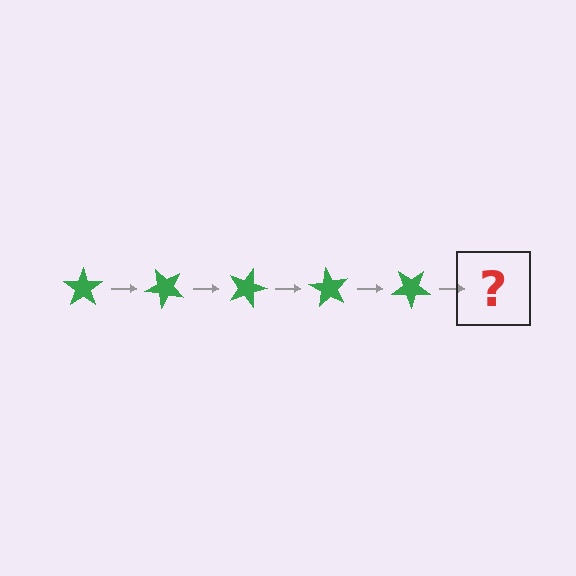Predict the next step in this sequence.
The next step is a green star rotated 225 degrees.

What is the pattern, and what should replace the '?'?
The pattern is that the star rotates 45 degrees each step. The '?' should be a green star rotated 225 degrees.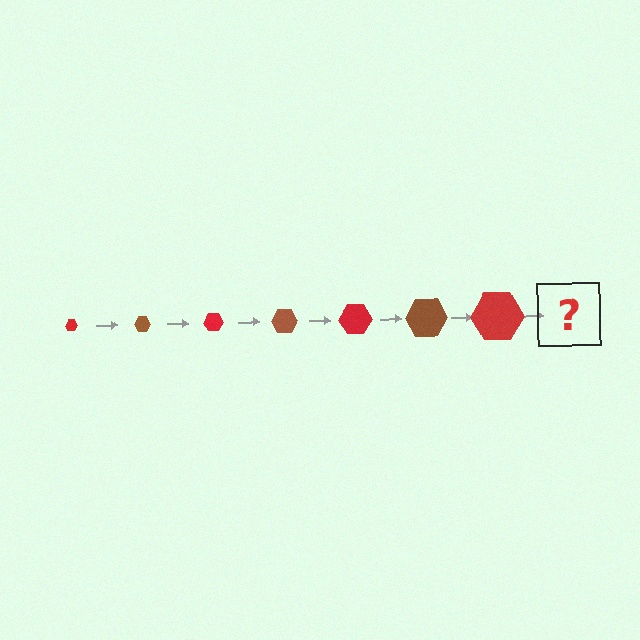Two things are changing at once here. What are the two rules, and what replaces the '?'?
The two rules are that the hexagon grows larger each step and the color cycles through red and brown. The '?' should be a brown hexagon, larger than the previous one.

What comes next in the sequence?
The next element should be a brown hexagon, larger than the previous one.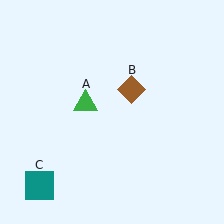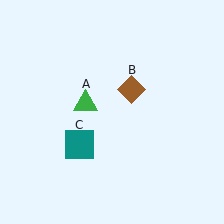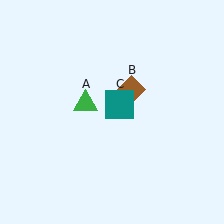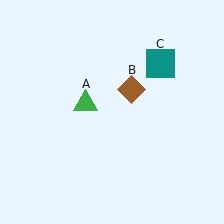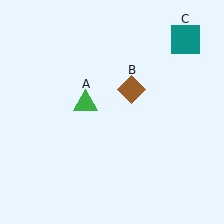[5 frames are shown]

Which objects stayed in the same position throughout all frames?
Green triangle (object A) and brown diamond (object B) remained stationary.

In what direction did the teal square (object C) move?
The teal square (object C) moved up and to the right.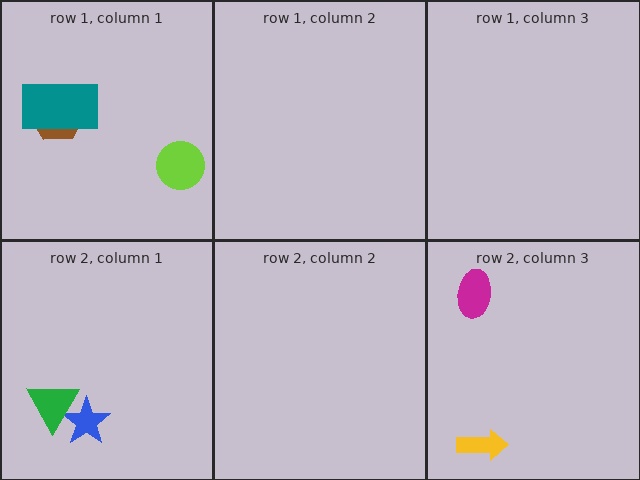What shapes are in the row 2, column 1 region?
The blue star, the green triangle.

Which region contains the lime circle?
The row 1, column 1 region.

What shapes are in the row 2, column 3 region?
The yellow arrow, the magenta ellipse.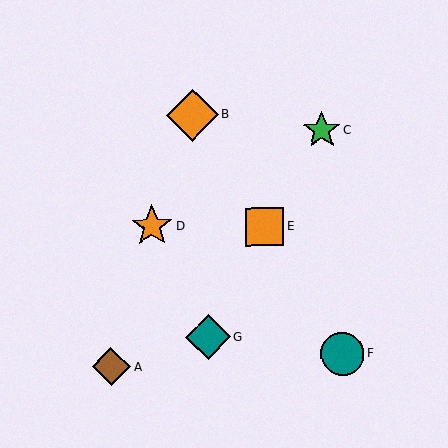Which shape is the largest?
The orange diamond (labeled B) is the largest.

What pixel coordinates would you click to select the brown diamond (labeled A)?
Click at (111, 367) to select the brown diamond A.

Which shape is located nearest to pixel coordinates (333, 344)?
The teal circle (labeled F) at (342, 354) is nearest to that location.